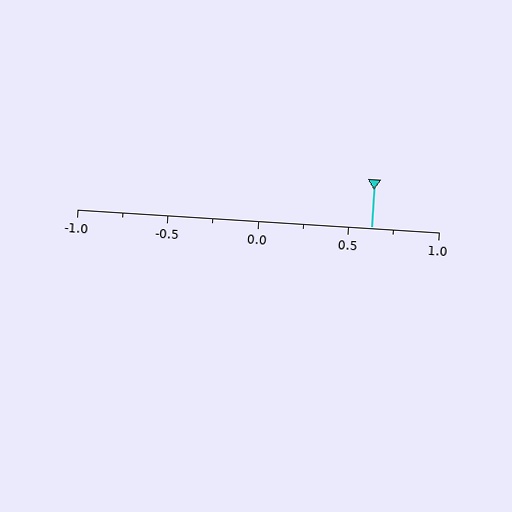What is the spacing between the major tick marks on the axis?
The major ticks are spaced 0.5 apart.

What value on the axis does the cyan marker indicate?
The marker indicates approximately 0.62.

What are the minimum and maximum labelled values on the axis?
The axis runs from -1.0 to 1.0.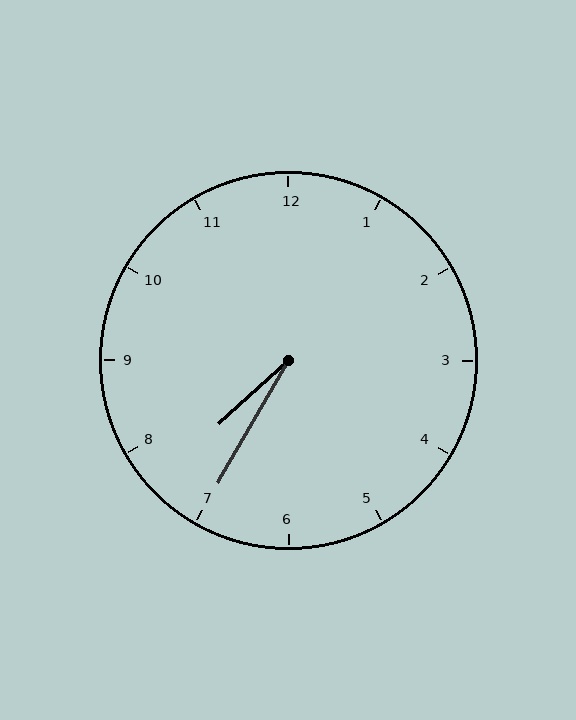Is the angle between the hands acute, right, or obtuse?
It is acute.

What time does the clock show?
7:35.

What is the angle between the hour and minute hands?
Approximately 18 degrees.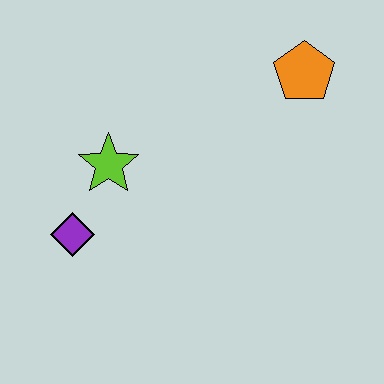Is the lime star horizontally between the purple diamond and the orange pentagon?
Yes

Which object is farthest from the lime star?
The orange pentagon is farthest from the lime star.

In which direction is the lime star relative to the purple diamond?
The lime star is above the purple diamond.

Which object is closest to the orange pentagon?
The lime star is closest to the orange pentagon.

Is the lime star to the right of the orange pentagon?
No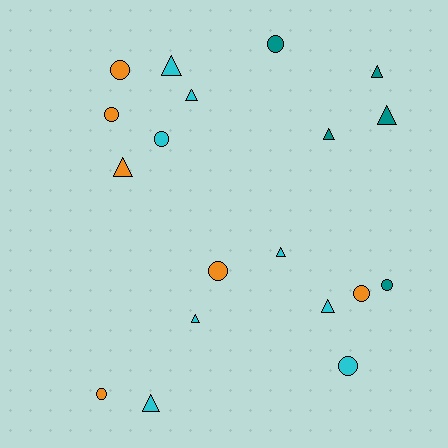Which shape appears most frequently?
Triangle, with 10 objects.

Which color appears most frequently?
Cyan, with 8 objects.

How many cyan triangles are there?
There are 6 cyan triangles.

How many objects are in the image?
There are 19 objects.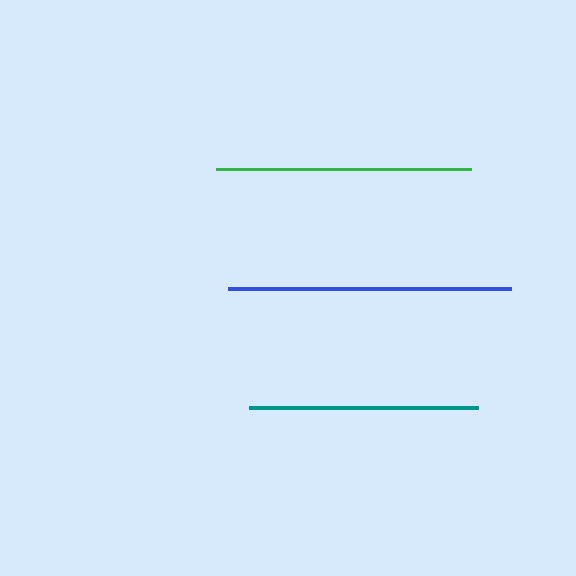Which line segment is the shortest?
The teal line is the shortest at approximately 229 pixels.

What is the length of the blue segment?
The blue segment is approximately 283 pixels long.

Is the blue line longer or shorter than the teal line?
The blue line is longer than the teal line.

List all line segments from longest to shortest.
From longest to shortest: blue, green, teal.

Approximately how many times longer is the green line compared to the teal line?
The green line is approximately 1.1 times the length of the teal line.